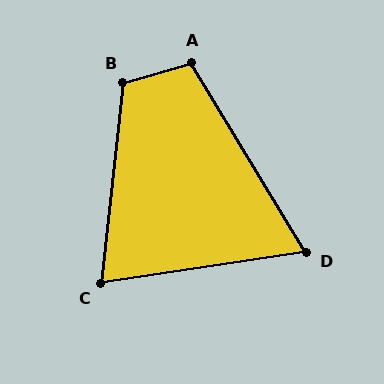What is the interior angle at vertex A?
Approximately 105 degrees (obtuse).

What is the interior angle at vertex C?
Approximately 75 degrees (acute).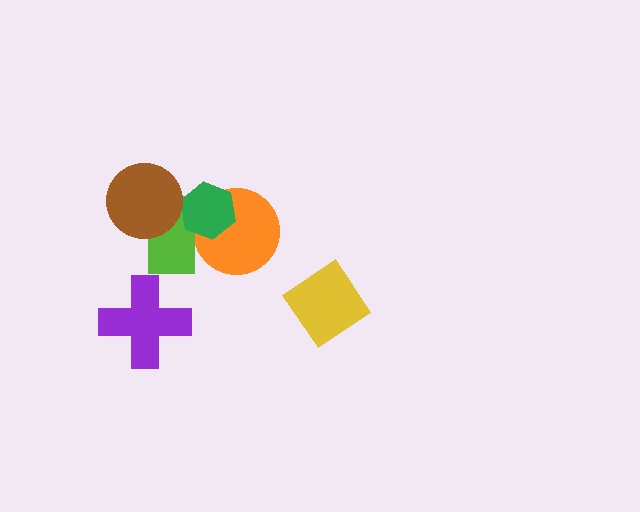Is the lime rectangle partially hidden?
Yes, it is partially covered by another shape.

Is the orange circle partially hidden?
Yes, it is partially covered by another shape.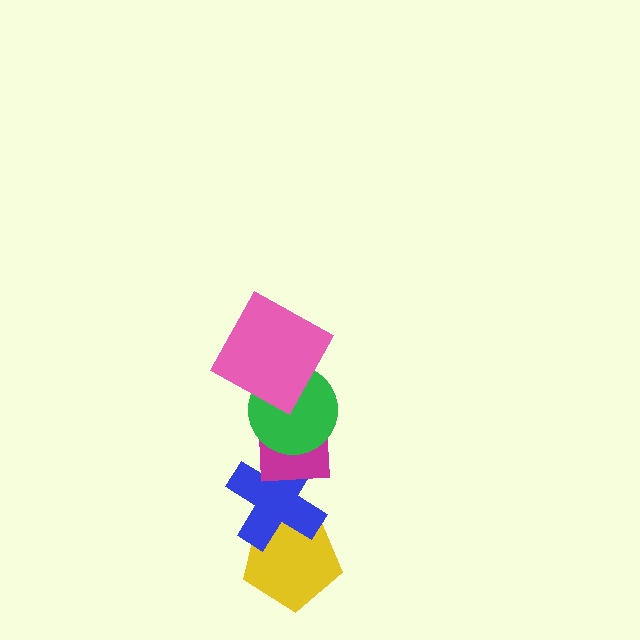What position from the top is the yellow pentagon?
The yellow pentagon is 5th from the top.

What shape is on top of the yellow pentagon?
The blue cross is on top of the yellow pentagon.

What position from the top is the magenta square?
The magenta square is 3rd from the top.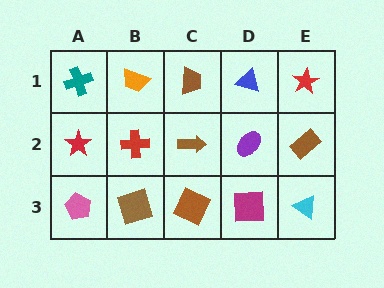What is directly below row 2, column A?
A pink pentagon.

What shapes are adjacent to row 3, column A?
A red star (row 2, column A), a brown square (row 3, column B).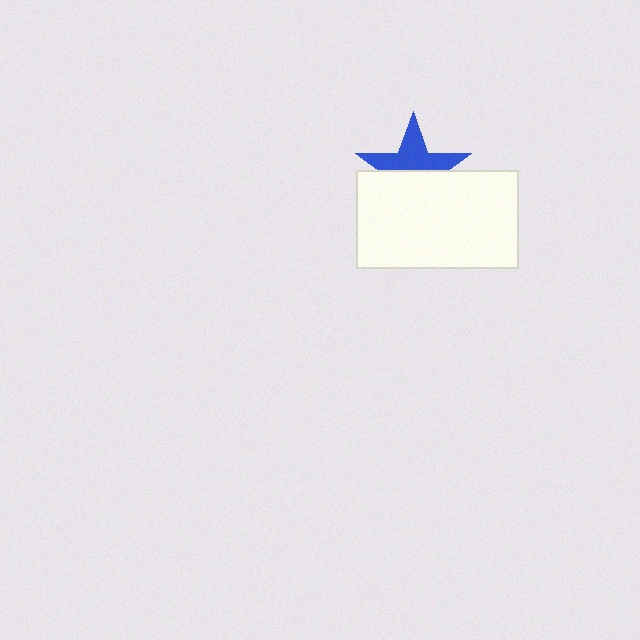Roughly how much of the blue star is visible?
About half of it is visible (roughly 49%).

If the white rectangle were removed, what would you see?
You would see the complete blue star.